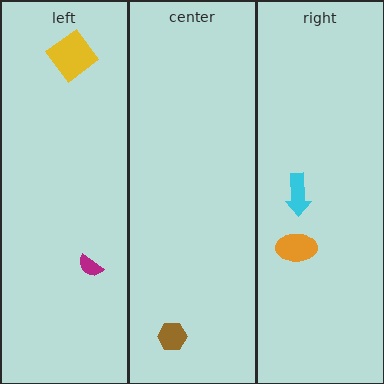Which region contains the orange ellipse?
The right region.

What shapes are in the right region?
The cyan arrow, the orange ellipse.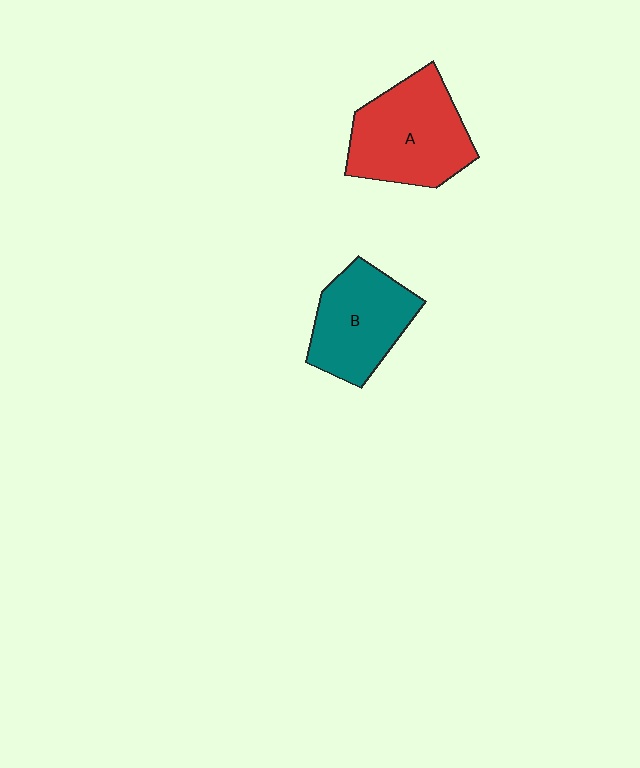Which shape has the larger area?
Shape A (red).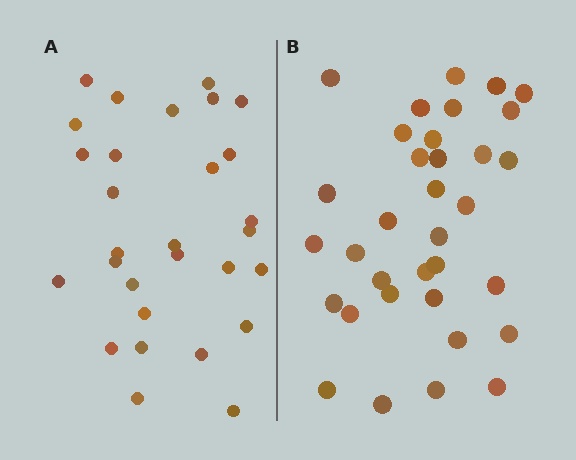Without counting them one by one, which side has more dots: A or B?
Region B (the right region) has more dots.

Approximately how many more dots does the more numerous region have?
Region B has about 5 more dots than region A.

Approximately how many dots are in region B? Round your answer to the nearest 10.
About 30 dots. (The exact count is 34, which rounds to 30.)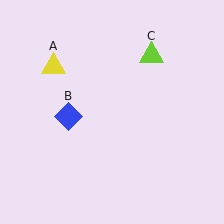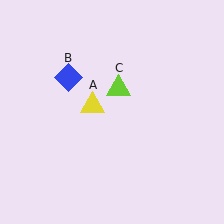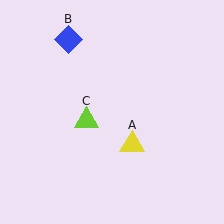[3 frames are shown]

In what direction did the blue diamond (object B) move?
The blue diamond (object B) moved up.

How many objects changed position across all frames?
3 objects changed position: yellow triangle (object A), blue diamond (object B), lime triangle (object C).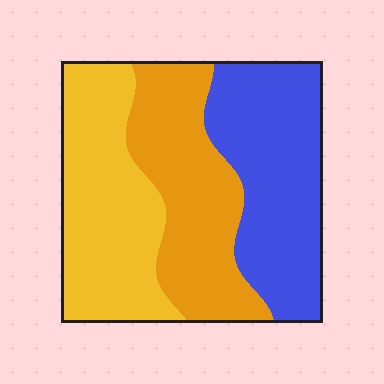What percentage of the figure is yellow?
Yellow takes up about one third (1/3) of the figure.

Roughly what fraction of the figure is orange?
Orange covers 31% of the figure.